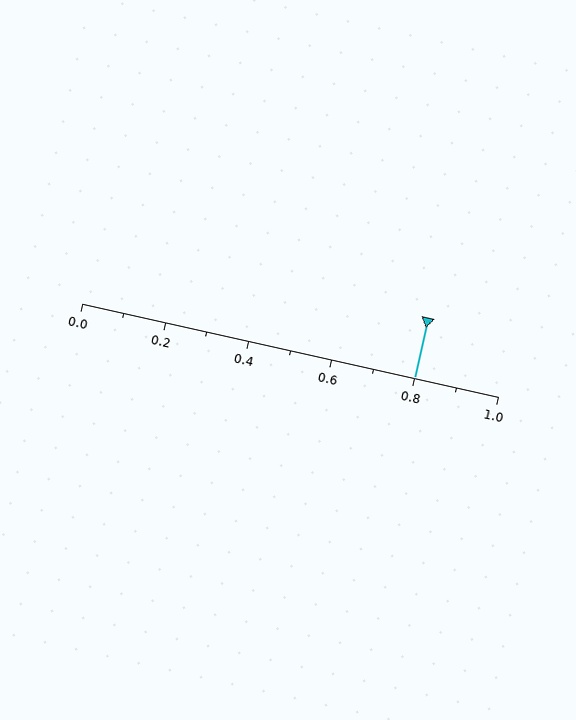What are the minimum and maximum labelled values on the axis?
The axis runs from 0.0 to 1.0.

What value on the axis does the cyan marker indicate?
The marker indicates approximately 0.8.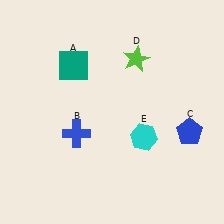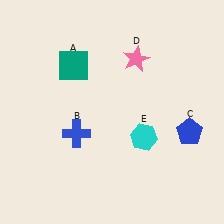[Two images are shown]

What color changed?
The star (D) changed from lime in Image 1 to pink in Image 2.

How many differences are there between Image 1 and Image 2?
There is 1 difference between the two images.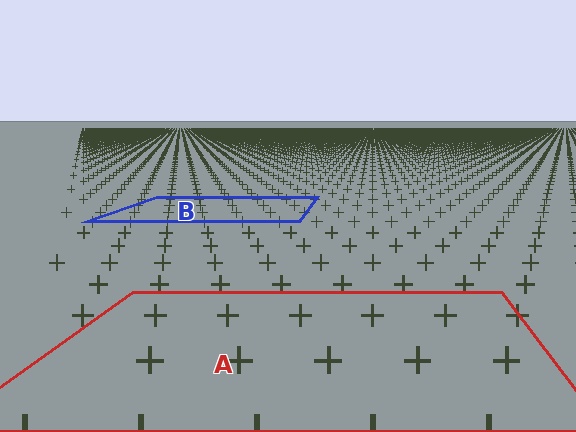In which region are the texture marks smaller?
The texture marks are smaller in region B, because it is farther away.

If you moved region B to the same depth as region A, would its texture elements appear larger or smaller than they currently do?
They would appear larger. At a closer depth, the same texture elements are projected at a bigger on-screen size.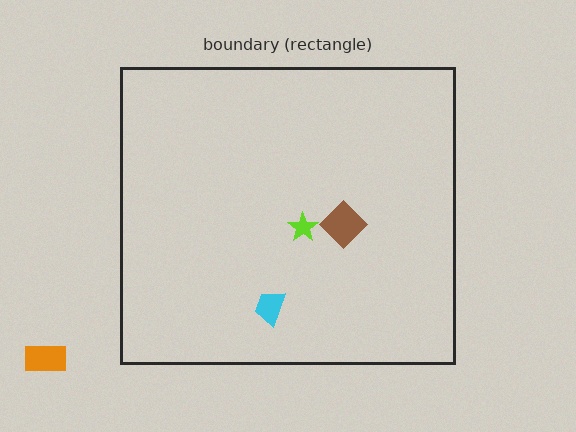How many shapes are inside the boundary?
3 inside, 1 outside.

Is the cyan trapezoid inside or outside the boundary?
Inside.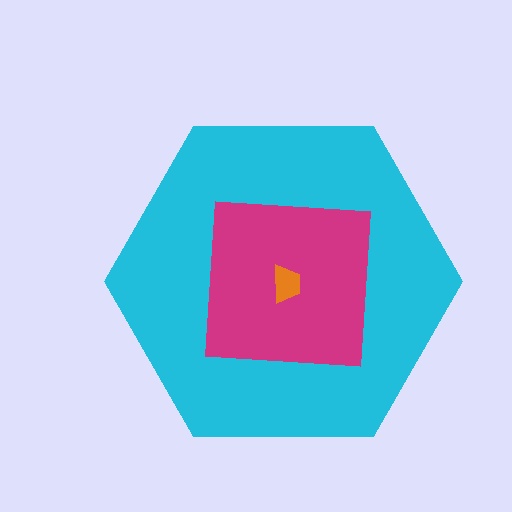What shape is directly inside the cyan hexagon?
The magenta square.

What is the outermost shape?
The cyan hexagon.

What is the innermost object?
The orange trapezoid.